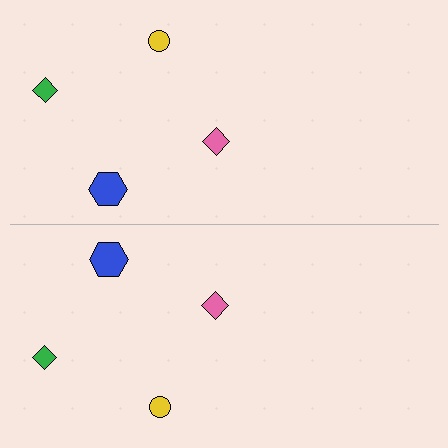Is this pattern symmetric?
Yes, this pattern has bilateral (reflection) symmetry.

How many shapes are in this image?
There are 8 shapes in this image.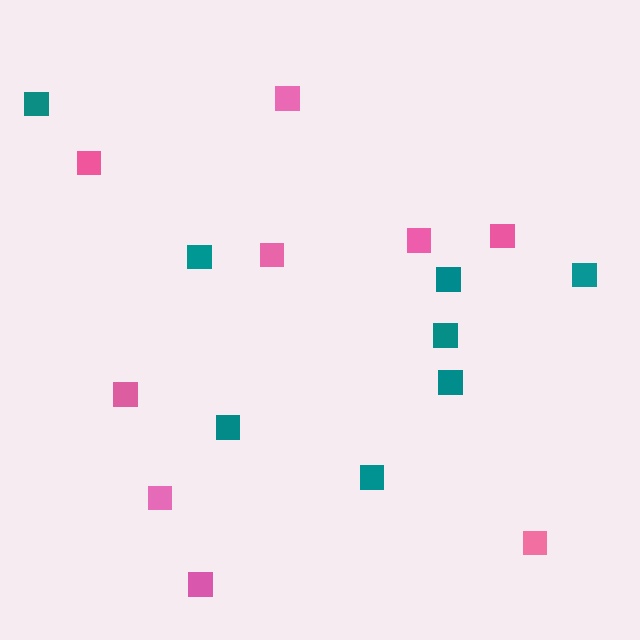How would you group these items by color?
There are 2 groups: one group of teal squares (8) and one group of pink squares (9).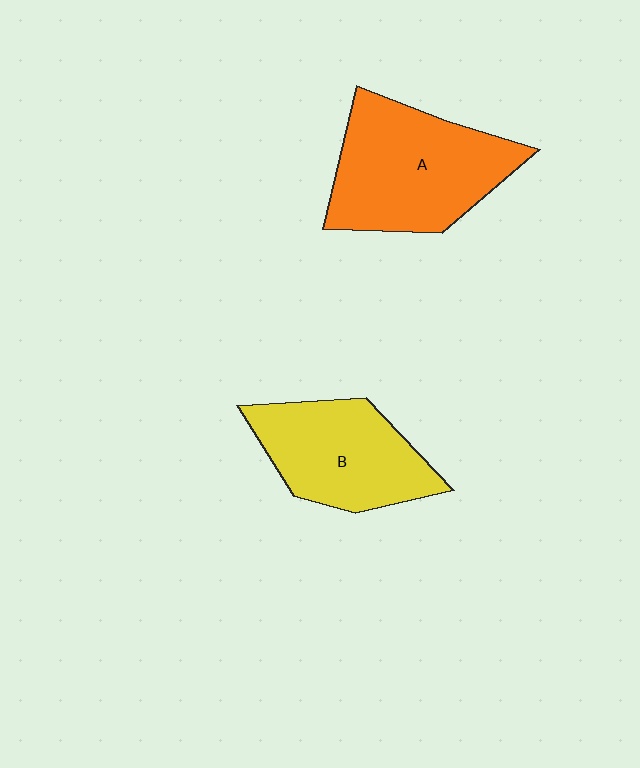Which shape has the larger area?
Shape A (orange).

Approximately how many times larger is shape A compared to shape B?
Approximately 1.2 times.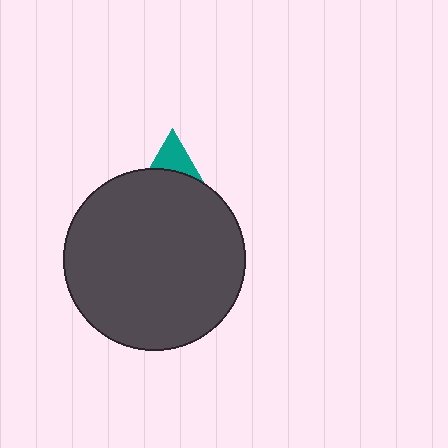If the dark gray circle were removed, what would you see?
You would see the complete teal triangle.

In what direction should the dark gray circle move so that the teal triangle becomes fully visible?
The dark gray circle should move down. That is the shortest direction to clear the overlap and leave the teal triangle fully visible.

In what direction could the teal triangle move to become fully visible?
The teal triangle could move up. That would shift it out from behind the dark gray circle entirely.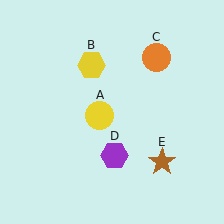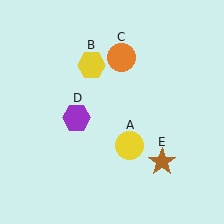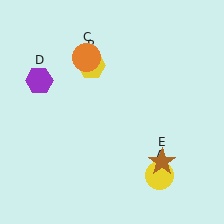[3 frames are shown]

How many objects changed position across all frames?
3 objects changed position: yellow circle (object A), orange circle (object C), purple hexagon (object D).